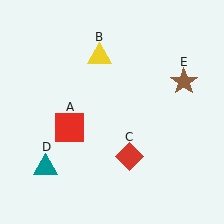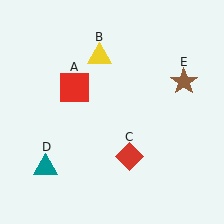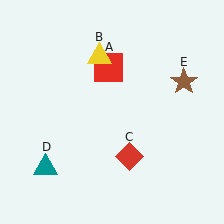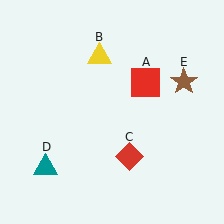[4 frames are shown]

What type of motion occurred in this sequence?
The red square (object A) rotated clockwise around the center of the scene.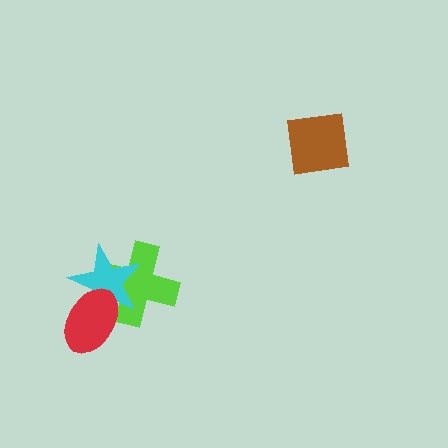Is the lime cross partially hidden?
Yes, it is partially covered by another shape.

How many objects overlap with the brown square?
0 objects overlap with the brown square.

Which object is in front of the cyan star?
The red ellipse is in front of the cyan star.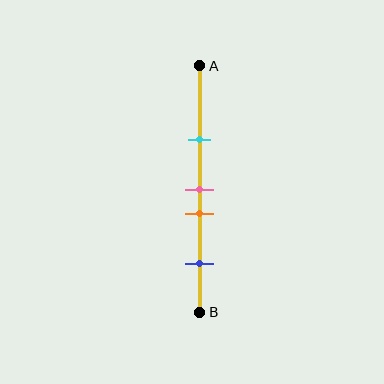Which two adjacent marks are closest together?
The pink and orange marks are the closest adjacent pair.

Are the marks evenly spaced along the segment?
No, the marks are not evenly spaced.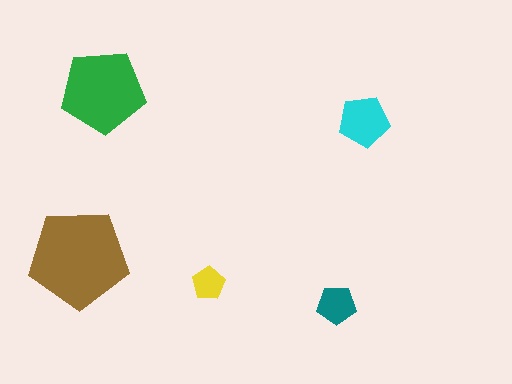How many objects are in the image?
There are 5 objects in the image.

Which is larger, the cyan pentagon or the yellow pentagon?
The cyan one.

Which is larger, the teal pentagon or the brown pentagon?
The brown one.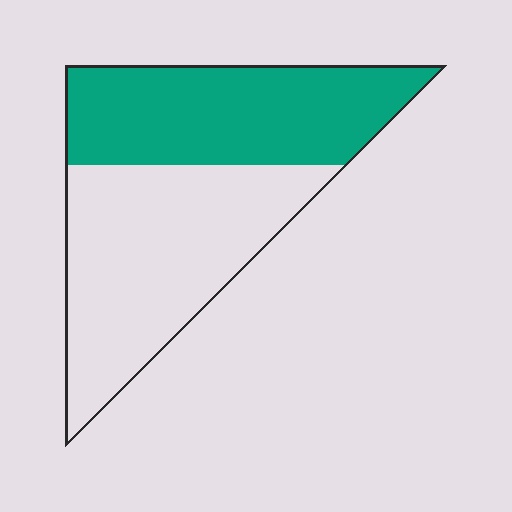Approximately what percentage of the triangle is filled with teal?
Approximately 45%.